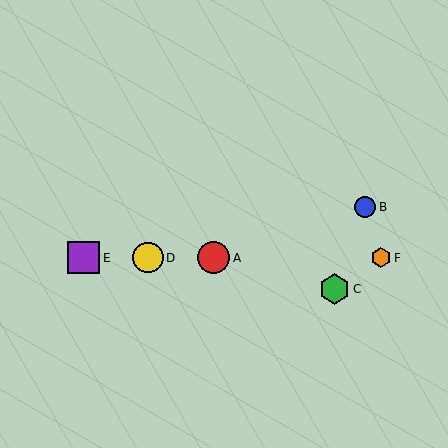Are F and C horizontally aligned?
No, F is at y≈258 and C is at y≈289.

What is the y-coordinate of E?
Object E is at y≈258.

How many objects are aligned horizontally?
4 objects (A, D, E, F) are aligned horizontally.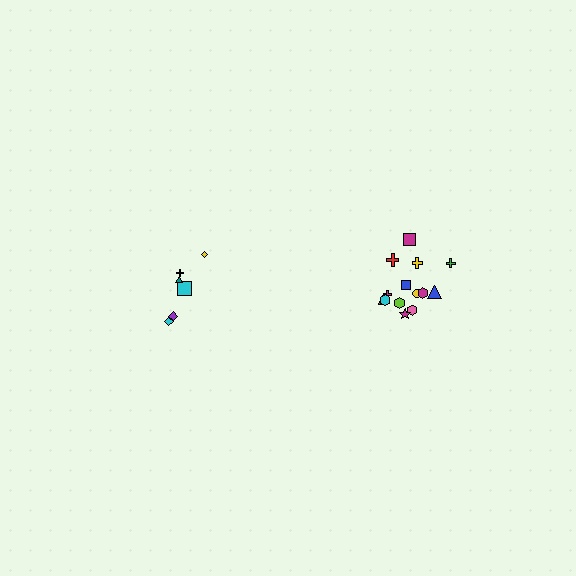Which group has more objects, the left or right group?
The right group.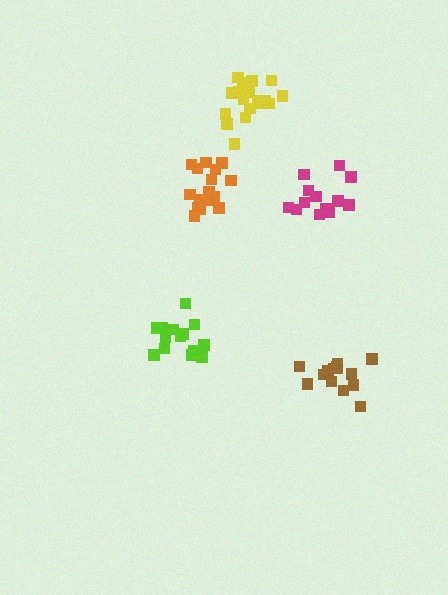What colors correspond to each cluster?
The clusters are colored: magenta, yellow, lime, brown, orange.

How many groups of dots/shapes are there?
There are 5 groups.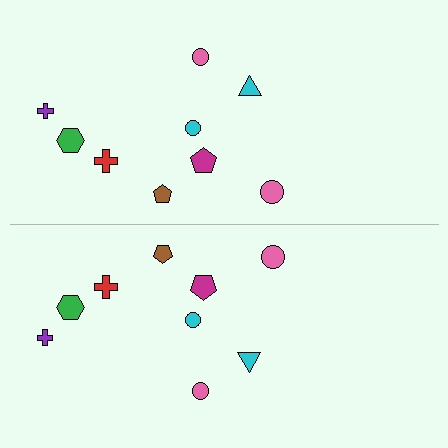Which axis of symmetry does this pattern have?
The pattern has a horizontal axis of symmetry running through the center of the image.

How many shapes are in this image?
There are 18 shapes in this image.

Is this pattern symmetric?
Yes, this pattern has bilateral (reflection) symmetry.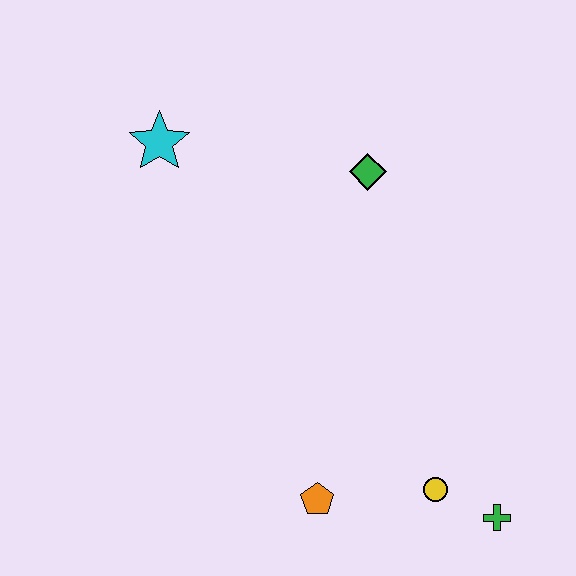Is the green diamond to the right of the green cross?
No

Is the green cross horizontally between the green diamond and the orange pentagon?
No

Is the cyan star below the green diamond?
No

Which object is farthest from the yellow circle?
The cyan star is farthest from the yellow circle.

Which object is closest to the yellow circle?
The green cross is closest to the yellow circle.